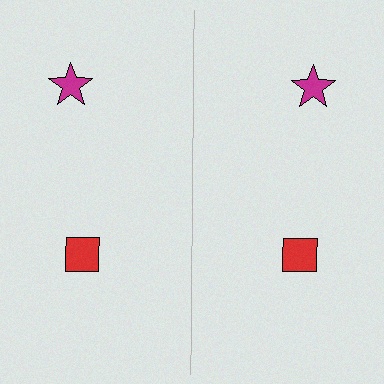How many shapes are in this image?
There are 4 shapes in this image.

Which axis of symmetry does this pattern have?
The pattern has a vertical axis of symmetry running through the center of the image.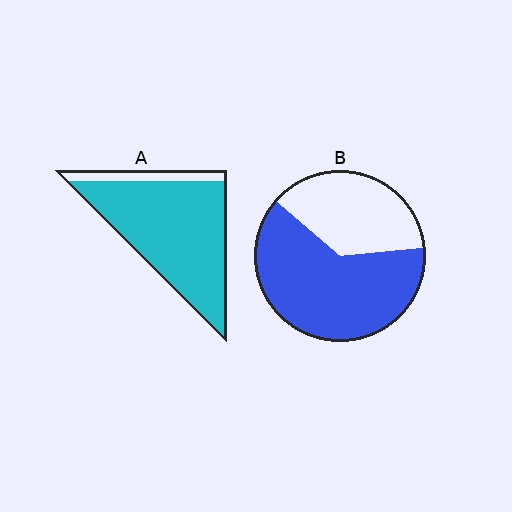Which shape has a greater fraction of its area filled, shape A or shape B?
Shape A.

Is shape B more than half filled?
Yes.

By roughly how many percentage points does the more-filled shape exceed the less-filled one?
By roughly 25 percentage points (A over B).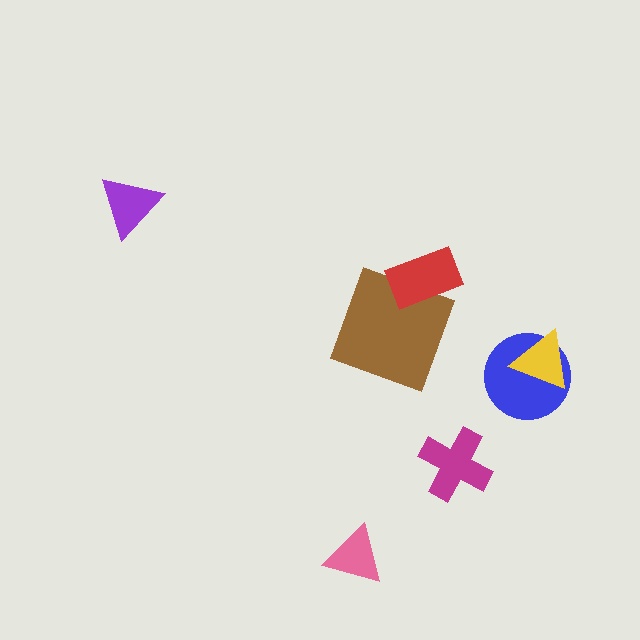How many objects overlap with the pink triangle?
0 objects overlap with the pink triangle.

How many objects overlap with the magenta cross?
0 objects overlap with the magenta cross.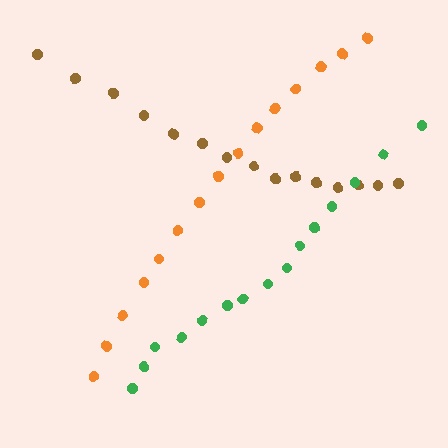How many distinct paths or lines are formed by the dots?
There are 3 distinct paths.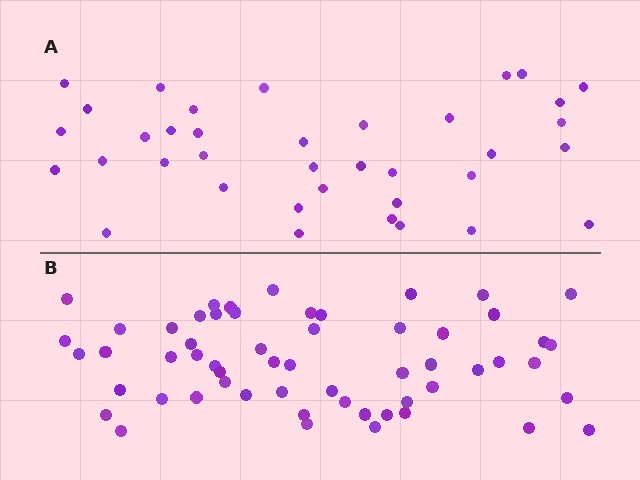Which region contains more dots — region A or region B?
Region B (the bottom region) has more dots.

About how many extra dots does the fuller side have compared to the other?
Region B has approximately 20 more dots than region A.